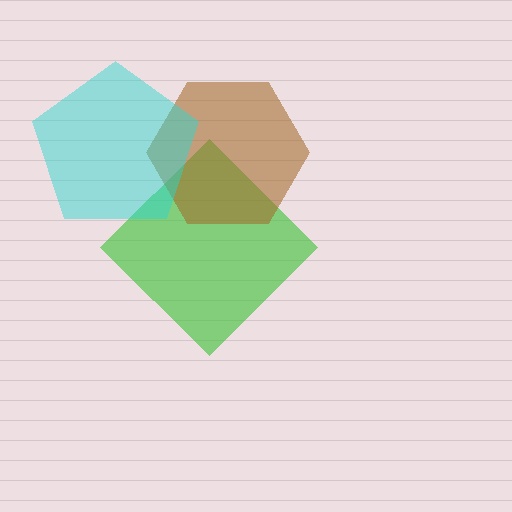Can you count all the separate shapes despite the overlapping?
Yes, there are 3 separate shapes.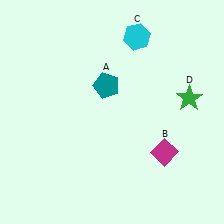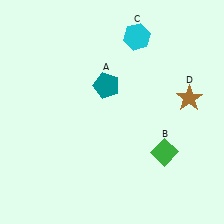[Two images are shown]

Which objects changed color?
B changed from magenta to green. D changed from green to brown.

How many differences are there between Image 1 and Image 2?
There are 2 differences between the two images.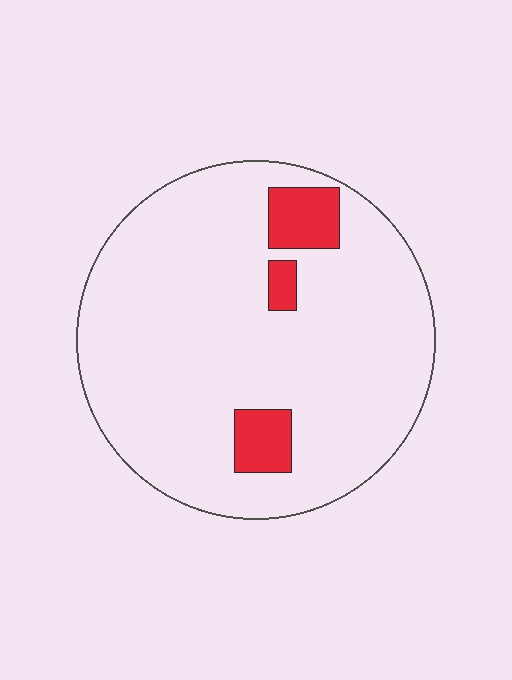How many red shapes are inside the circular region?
3.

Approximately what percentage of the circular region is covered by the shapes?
Approximately 10%.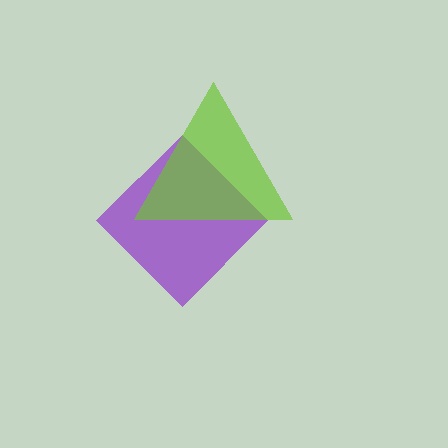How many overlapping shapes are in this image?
There are 2 overlapping shapes in the image.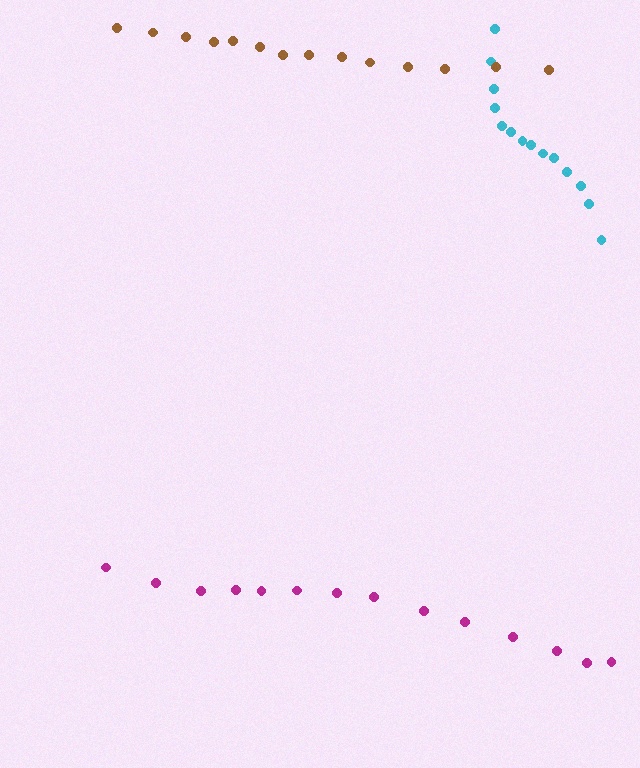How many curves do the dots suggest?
There are 3 distinct paths.